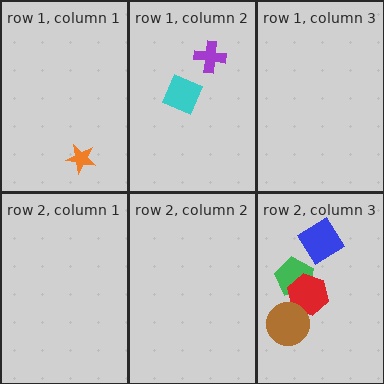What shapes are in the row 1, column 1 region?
The orange star.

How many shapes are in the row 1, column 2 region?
2.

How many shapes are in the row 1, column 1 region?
1.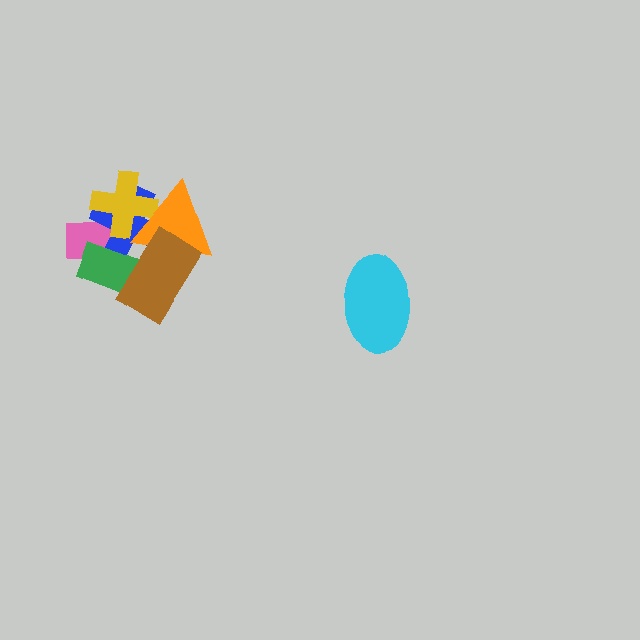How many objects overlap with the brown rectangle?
3 objects overlap with the brown rectangle.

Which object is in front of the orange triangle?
The brown rectangle is in front of the orange triangle.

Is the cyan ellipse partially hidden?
No, no other shape covers it.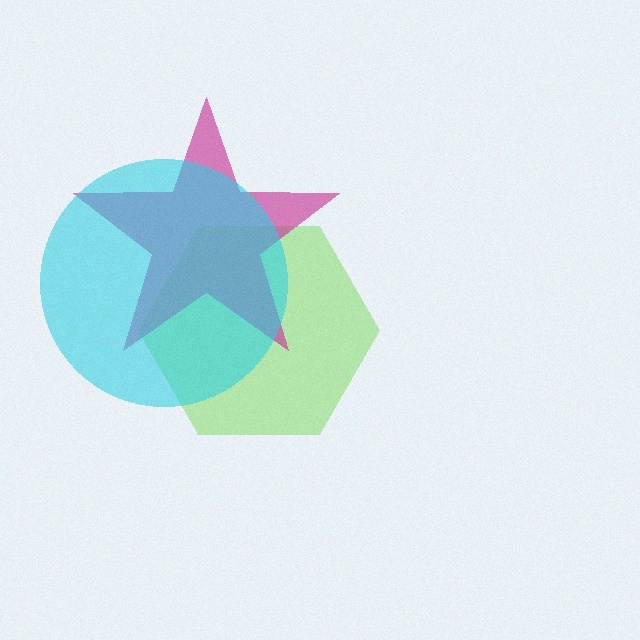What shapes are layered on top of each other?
The layered shapes are: a lime hexagon, a magenta star, a cyan circle.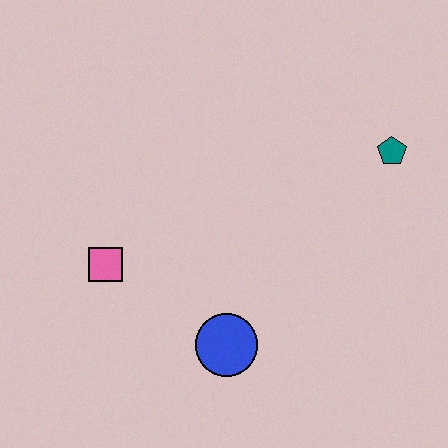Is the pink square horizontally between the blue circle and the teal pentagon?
No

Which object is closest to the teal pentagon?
The blue circle is closest to the teal pentagon.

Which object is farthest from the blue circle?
The teal pentagon is farthest from the blue circle.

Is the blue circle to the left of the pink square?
No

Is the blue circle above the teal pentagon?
No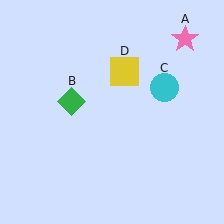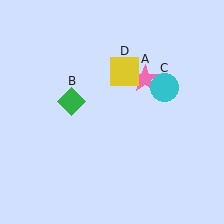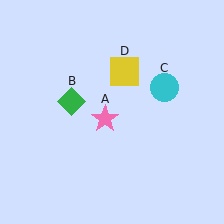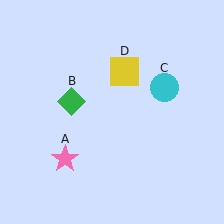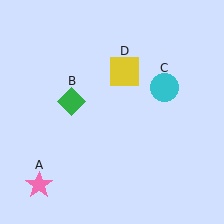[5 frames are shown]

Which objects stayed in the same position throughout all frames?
Green diamond (object B) and cyan circle (object C) and yellow square (object D) remained stationary.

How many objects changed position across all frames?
1 object changed position: pink star (object A).